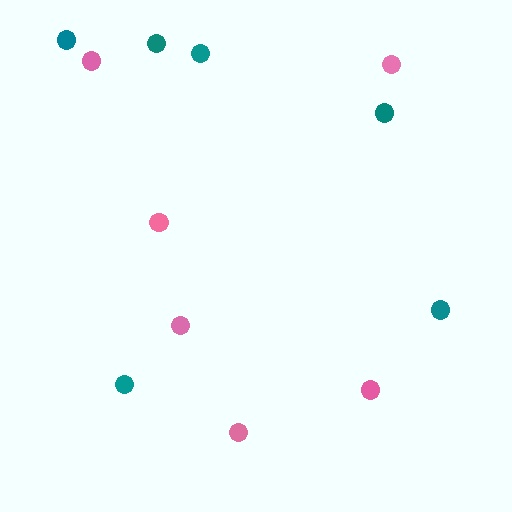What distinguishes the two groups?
There are 2 groups: one group of pink circles (6) and one group of teal circles (6).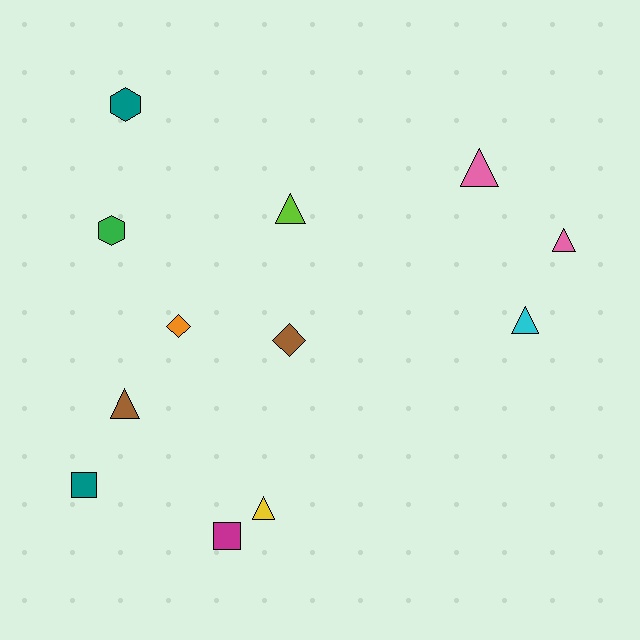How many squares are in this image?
There are 2 squares.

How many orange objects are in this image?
There is 1 orange object.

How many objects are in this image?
There are 12 objects.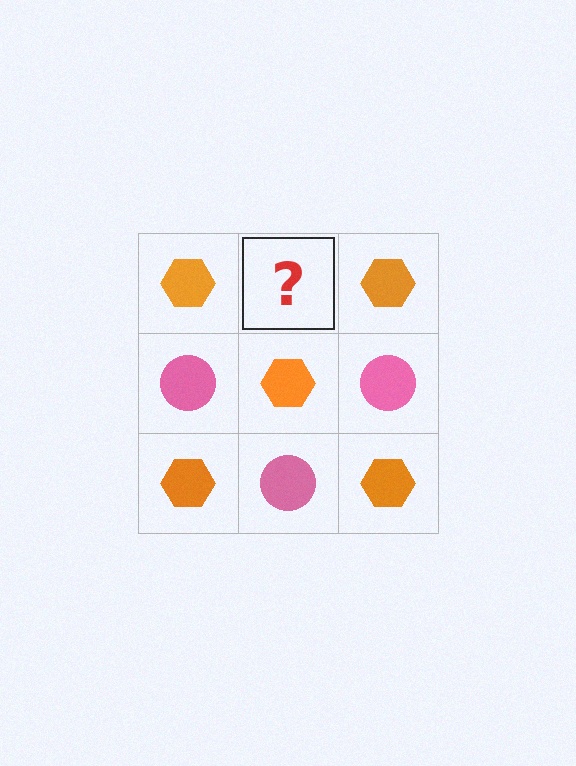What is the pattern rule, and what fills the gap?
The rule is that it alternates orange hexagon and pink circle in a checkerboard pattern. The gap should be filled with a pink circle.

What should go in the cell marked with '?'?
The missing cell should contain a pink circle.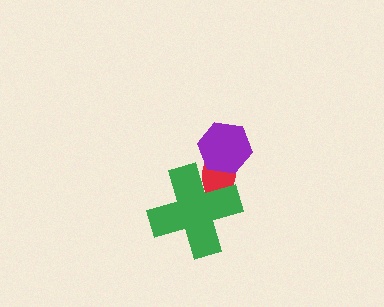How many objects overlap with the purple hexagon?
1 object overlaps with the purple hexagon.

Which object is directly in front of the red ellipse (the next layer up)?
The green cross is directly in front of the red ellipse.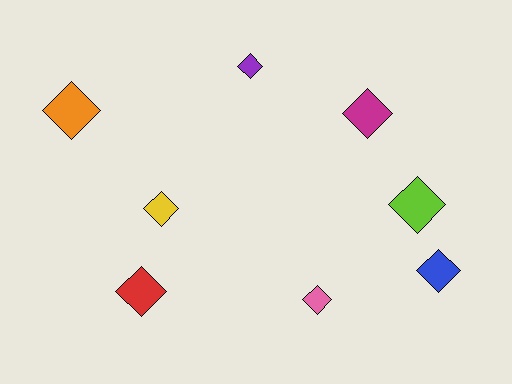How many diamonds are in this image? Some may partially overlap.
There are 8 diamonds.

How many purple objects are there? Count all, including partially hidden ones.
There is 1 purple object.